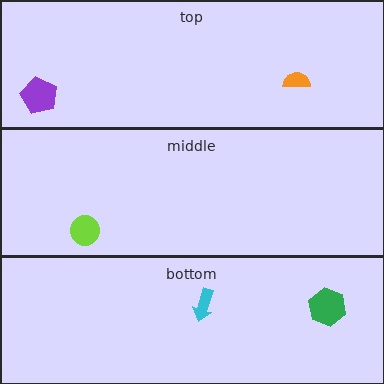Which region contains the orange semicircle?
The top region.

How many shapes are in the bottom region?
2.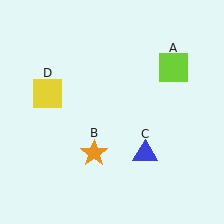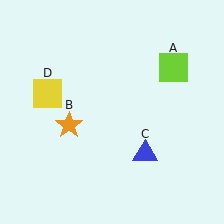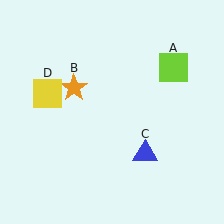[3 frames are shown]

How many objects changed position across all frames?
1 object changed position: orange star (object B).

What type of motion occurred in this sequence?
The orange star (object B) rotated clockwise around the center of the scene.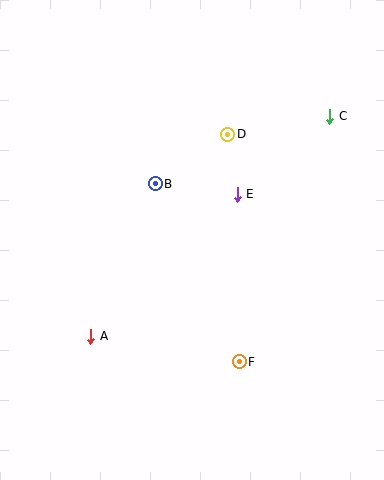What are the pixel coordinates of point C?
Point C is at (330, 116).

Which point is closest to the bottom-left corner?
Point A is closest to the bottom-left corner.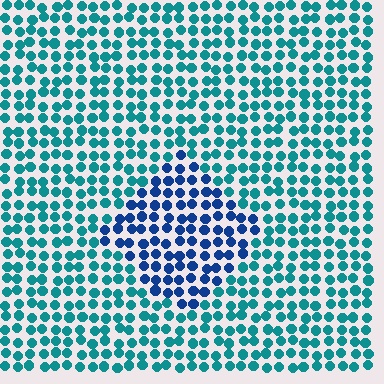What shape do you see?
I see a diamond.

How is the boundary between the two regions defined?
The boundary is defined purely by a slight shift in hue (about 40 degrees). Spacing, size, and orientation are identical on both sides.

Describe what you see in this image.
The image is filled with small teal elements in a uniform arrangement. A diamond-shaped region is visible where the elements are tinted to a slightly different hue, forming a subtle color boundary.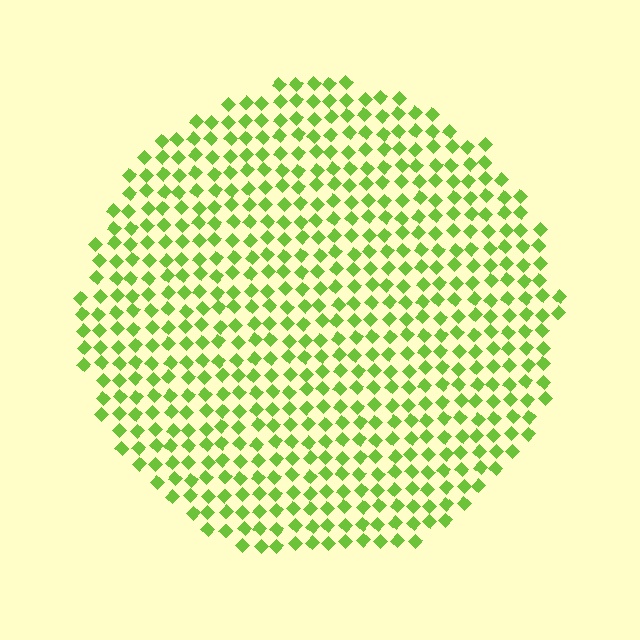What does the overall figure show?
The overall figure shows a circle.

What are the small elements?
The small elements are diamonds.